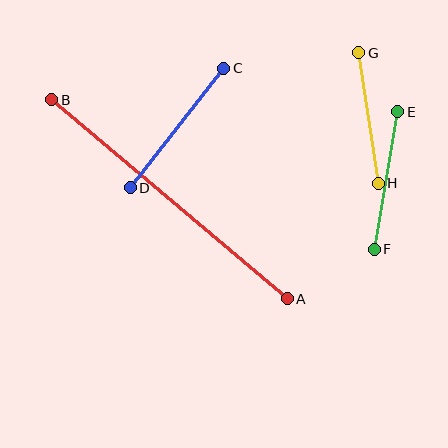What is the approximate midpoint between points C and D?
The midpoint is at approximately (177, 128) pixels.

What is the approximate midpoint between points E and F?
The midpoint is at approximately (386, 181) pixels.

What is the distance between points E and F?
The distance is approximately 139 pixels.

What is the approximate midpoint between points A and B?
The midpoint is at approximately (170, 199) pixels.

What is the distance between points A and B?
The distance is approximately 308 pixels.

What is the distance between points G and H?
The distance is approximately 132 pixels.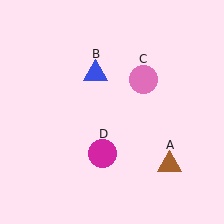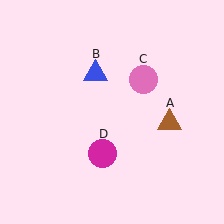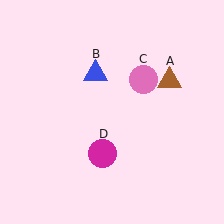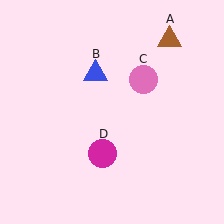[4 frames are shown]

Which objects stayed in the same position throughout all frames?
Blue triangle (object B) and pink circle (object C) and magenta circle (object D) remained stationary.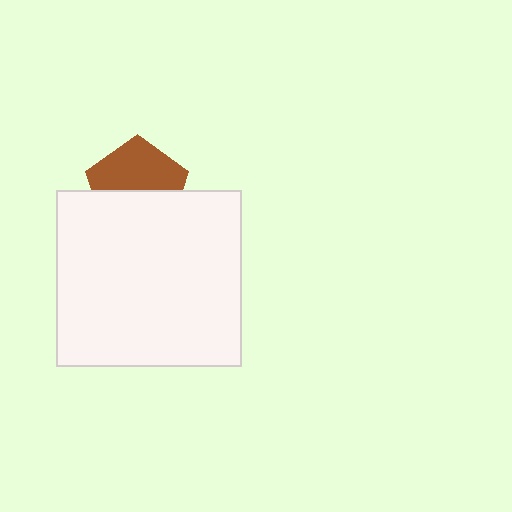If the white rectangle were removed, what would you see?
You would see the complete brown pentagon.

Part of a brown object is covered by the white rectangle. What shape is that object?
It is a pentagon.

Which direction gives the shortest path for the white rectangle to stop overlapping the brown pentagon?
Moving down gives the shortest separation.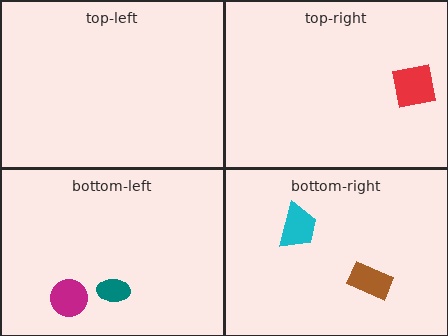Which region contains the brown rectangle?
The bottom-right region.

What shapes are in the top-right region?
The red square.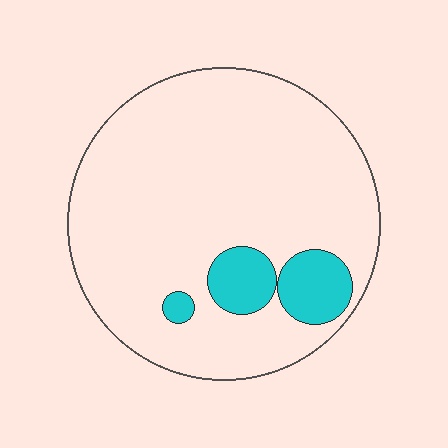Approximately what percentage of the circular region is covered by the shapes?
Approximately 10%.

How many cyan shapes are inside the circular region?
3.